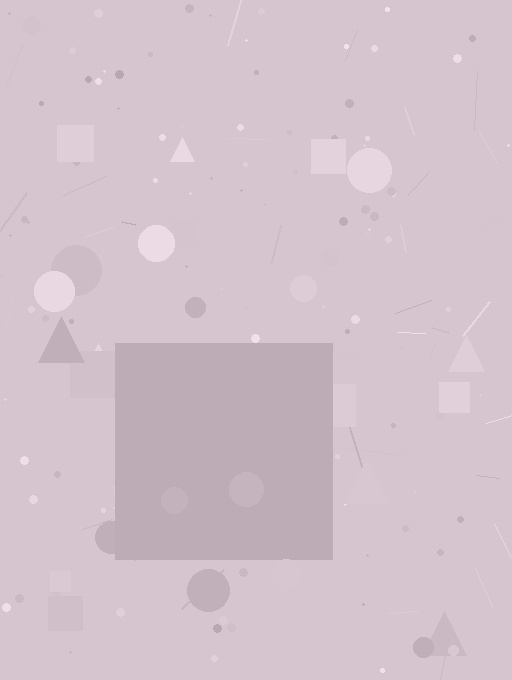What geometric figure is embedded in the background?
A square is embedded in the background.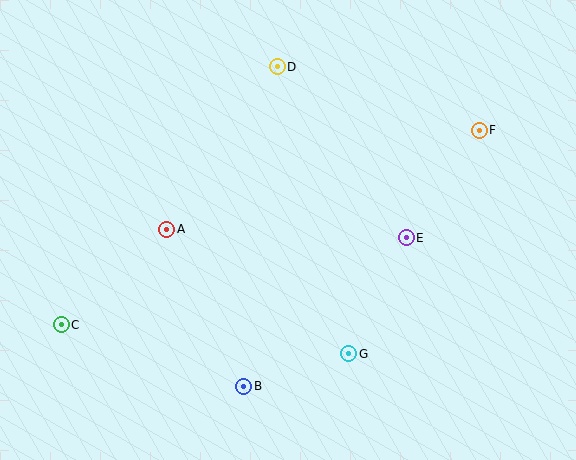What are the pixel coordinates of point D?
Point D is at (277, 67).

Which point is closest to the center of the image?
Point E at (406, 238) is closest to the center.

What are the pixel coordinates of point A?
Point A is at (167, 229).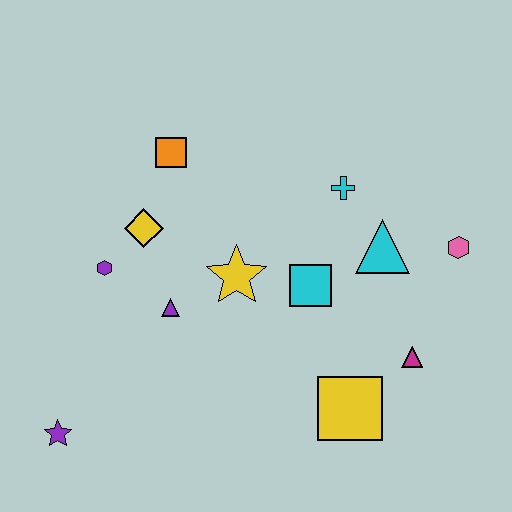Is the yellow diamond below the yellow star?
No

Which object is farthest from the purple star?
The pink hexagon is farthest from the purple star.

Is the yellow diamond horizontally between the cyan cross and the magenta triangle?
No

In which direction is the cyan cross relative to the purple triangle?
The cyan cross is to the right of the purple triangle.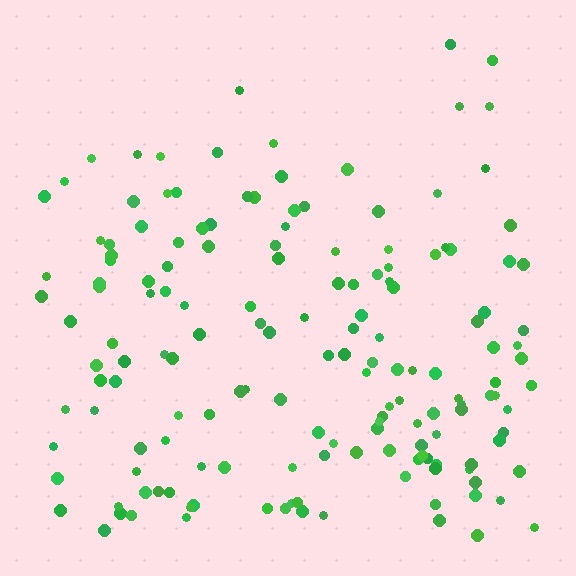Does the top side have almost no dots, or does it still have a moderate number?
Still a moderate number, just noticeably fewer than the bottom.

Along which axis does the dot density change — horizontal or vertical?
Vertical.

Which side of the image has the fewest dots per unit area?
The top.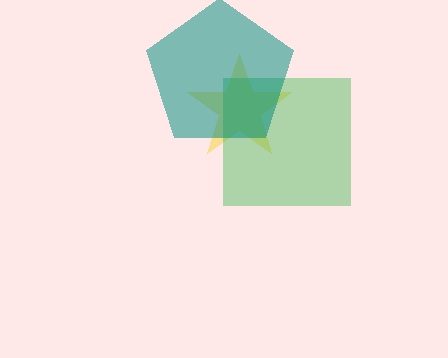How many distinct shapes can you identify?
There are 3 distinct shapes: a yellow star, a green square, a teal pentagon.